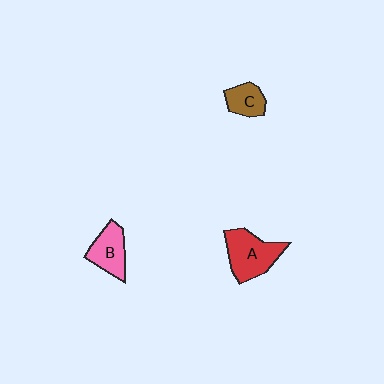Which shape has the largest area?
Shape A (red).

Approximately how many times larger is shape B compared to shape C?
Approximately 1.4 times.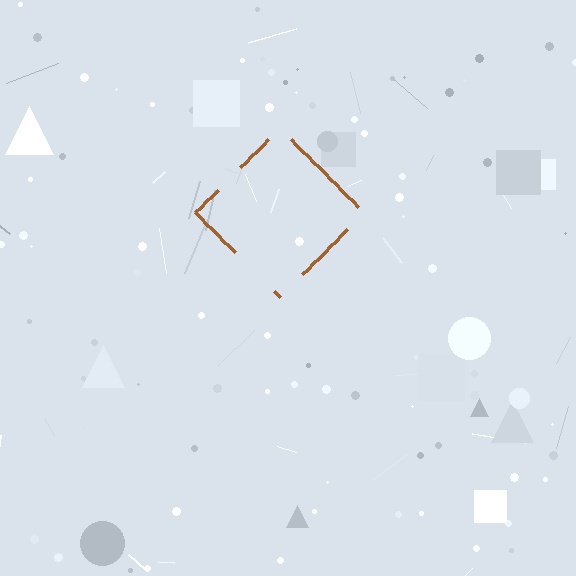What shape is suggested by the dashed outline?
The dashed outline suggests a diamond.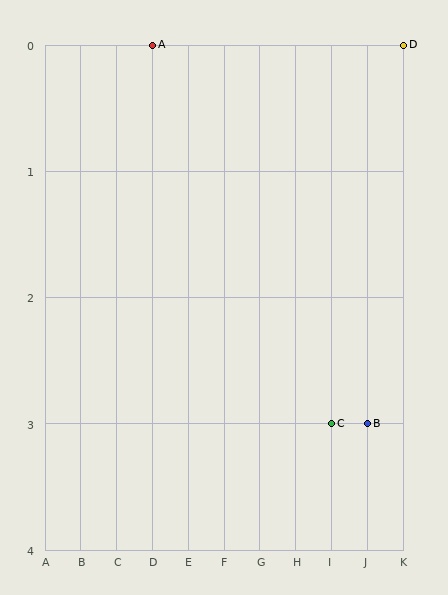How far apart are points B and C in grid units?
Points B and C are 1 column apart.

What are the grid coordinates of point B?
Point B is at grid coordinates (J, 3).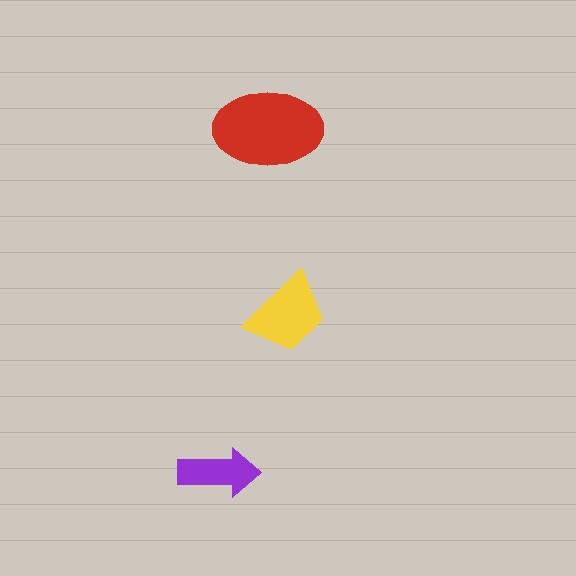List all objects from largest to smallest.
The red ellipse, the yellow trapezoid, the purple arrow.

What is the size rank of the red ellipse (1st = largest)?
1st.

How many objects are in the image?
There are 3 objects in the image.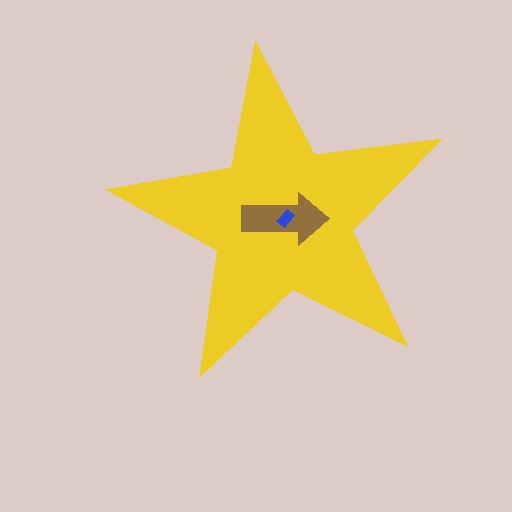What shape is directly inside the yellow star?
The brown arrow.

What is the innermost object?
The blue rectangle.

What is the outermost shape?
The yellow star.